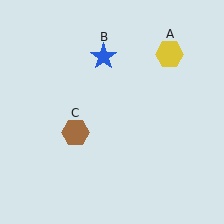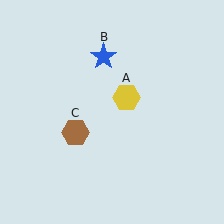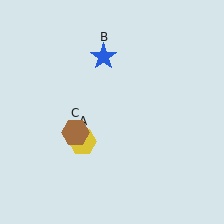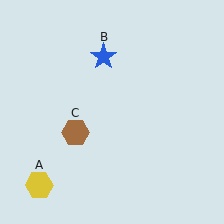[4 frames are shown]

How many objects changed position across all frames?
1 object changed position: yellow hexagon (object A).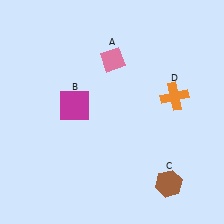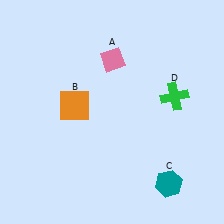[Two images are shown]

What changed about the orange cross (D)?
In Image 1, D is orange. In Image 2, it changed to green.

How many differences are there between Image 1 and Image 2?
There are 3 differences between the two images.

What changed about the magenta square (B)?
In Image 1, B is magenta. In Image 2, it changed to orange.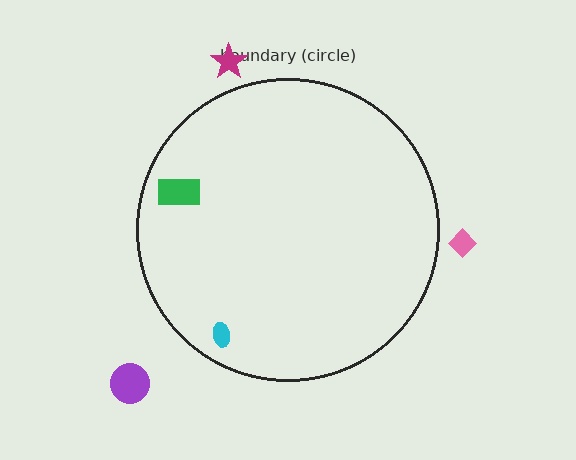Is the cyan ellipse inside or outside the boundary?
Inside.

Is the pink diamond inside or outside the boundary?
Outside.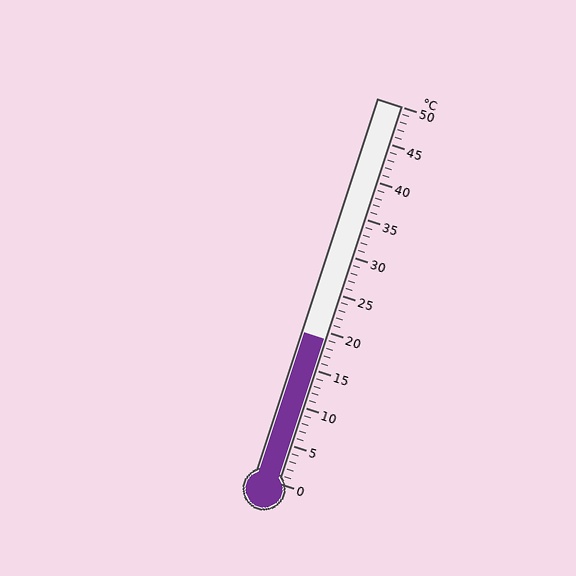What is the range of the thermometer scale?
The thermometer scale ranges from 0°C to 50°C.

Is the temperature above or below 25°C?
The temperature is below 25°C.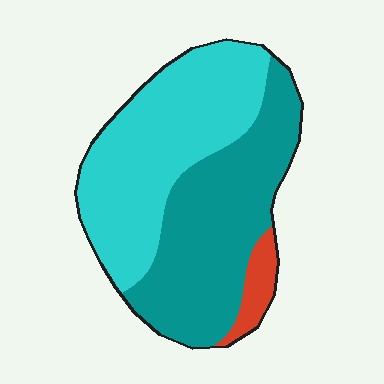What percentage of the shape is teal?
Teal takes up between a third and a half of the shape.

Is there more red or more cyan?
Cyan.